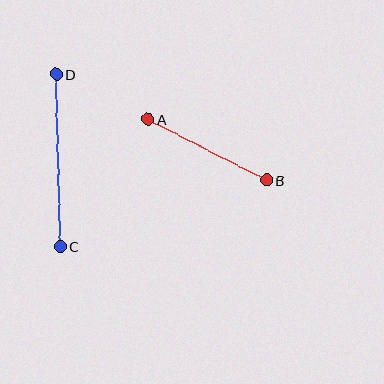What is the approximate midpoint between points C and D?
The midpoint is at approximately (58, 160) pixels.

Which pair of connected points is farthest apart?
Points C and D are farthest apart.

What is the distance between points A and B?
The distance is approximately 133 pixels.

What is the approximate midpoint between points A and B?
The midpoint is at approximately (207, 150) pixels.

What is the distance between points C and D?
The distance is approximately 172 pixels.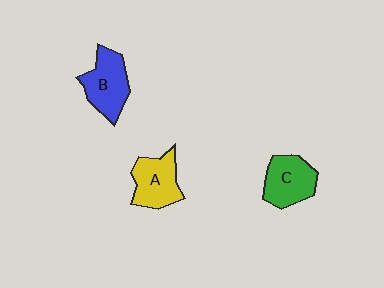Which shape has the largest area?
Shape B (blue).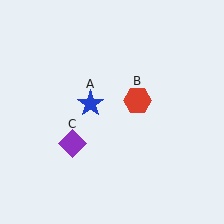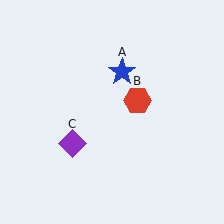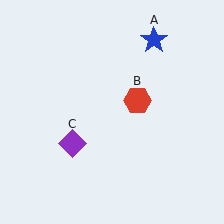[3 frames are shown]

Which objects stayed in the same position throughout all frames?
Red hexagon (object B) and purple diamond (object C) remained stationary.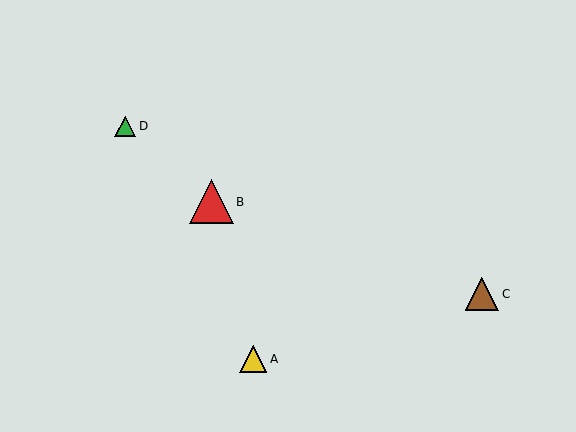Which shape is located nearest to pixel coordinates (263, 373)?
The yellow triangle (labeled A) at (253, 359) is nearest to that location.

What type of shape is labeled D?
Shape D is a green triangle.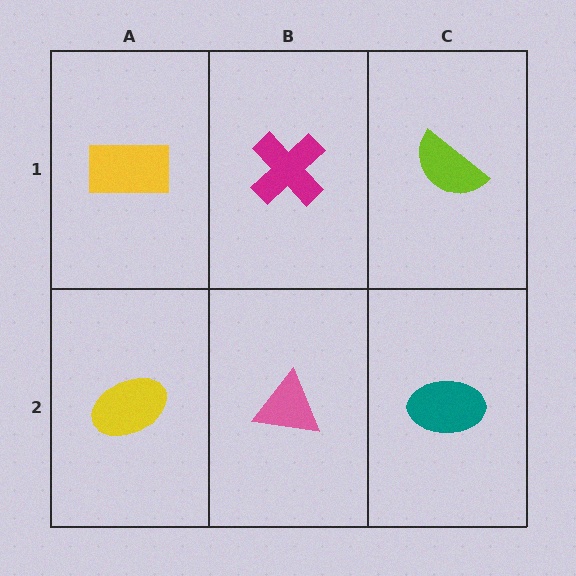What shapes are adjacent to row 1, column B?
A pink triangle (row 2, column B), a yellow rectangle (row 1, column A), a lime semicircle (row 1, column C).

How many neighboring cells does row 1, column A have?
2.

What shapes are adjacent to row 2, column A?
A yellow rectangle (row 1, column A), a pink triangle (row 2, column B).